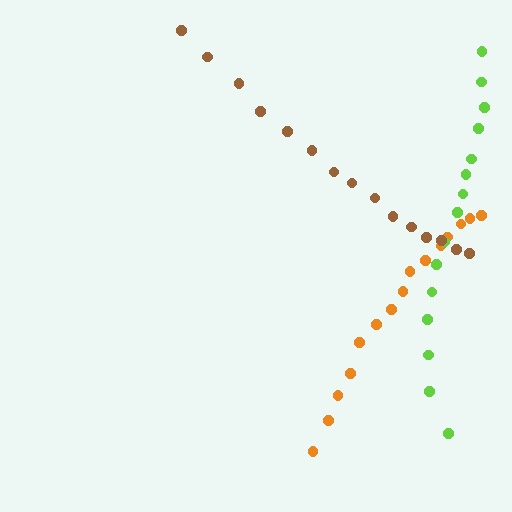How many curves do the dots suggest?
There are 3 distinct paths.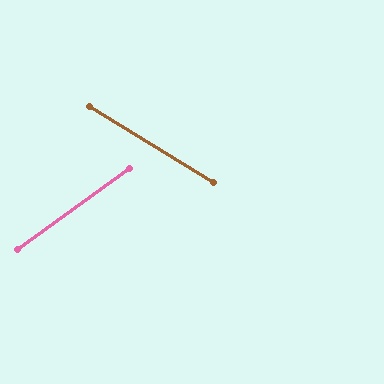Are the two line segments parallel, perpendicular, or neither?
Neither parallel nor perpendicular — they differ by about 68°.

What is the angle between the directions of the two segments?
Approximately 68 degrees.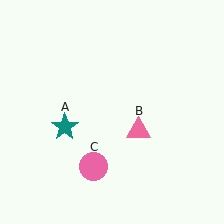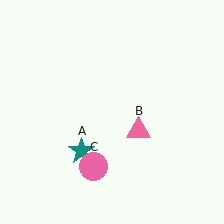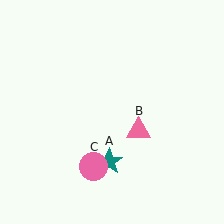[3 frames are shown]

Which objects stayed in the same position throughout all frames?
Pink triangle (object B) and pink circle (object C) remained stationary.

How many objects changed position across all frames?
1 object changed position: teal star (object A).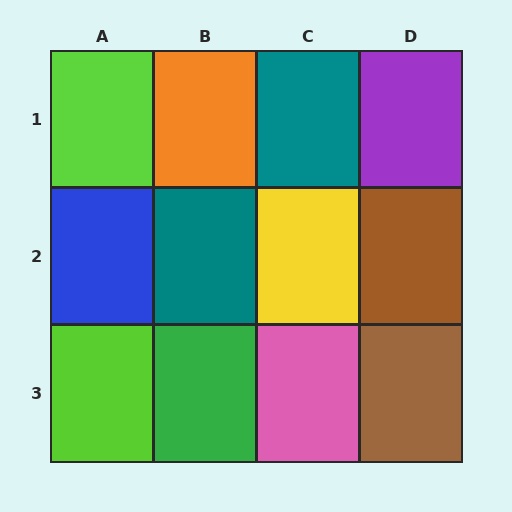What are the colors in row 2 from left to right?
Blue, teal, yellow, brown.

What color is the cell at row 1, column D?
Purple.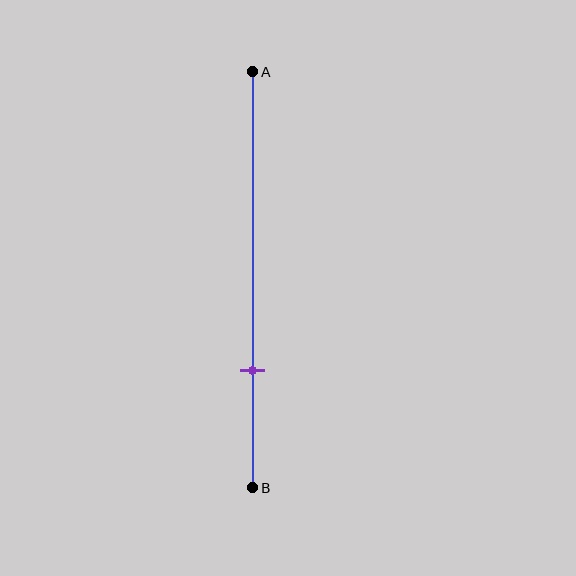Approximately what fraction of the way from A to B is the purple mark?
The purple mark is approximately 70% of the way from A to B.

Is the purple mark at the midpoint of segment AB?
No, the mark is at about 70% from A, not at the 50% midpoint.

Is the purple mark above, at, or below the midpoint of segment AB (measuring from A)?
The purple mark is below the midpoint of segment AB.